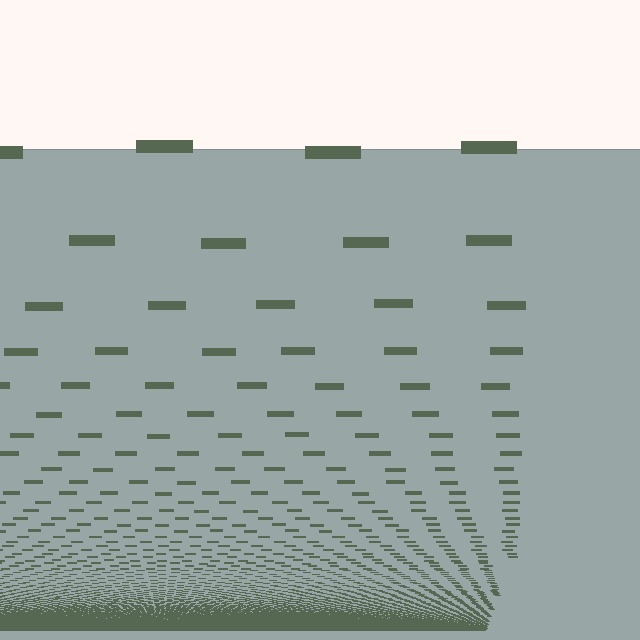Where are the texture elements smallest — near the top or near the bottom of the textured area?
Near the bottom.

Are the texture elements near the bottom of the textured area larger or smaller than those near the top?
Smaller. The gradient is inverted — elements near the bottom are smaller and denser.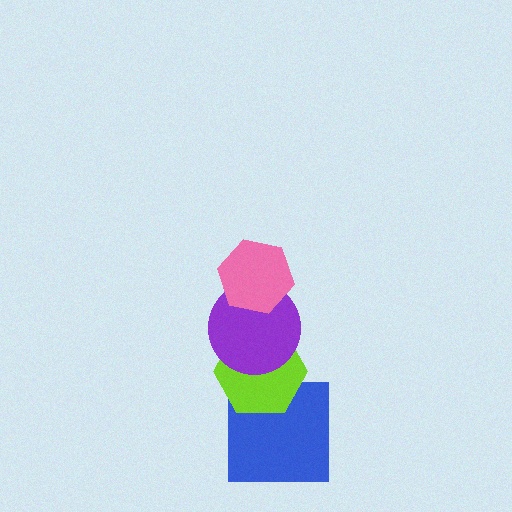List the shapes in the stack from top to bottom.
From top to bottom: the pink hexagon, the purple circle, the lime hexagon, the blue square.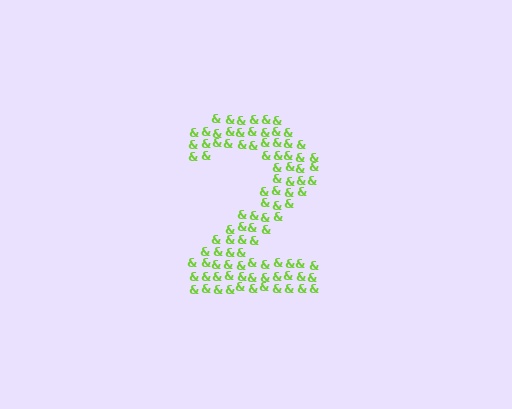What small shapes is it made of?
It is made of small ampersands.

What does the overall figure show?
The overall figure shows the digit 2.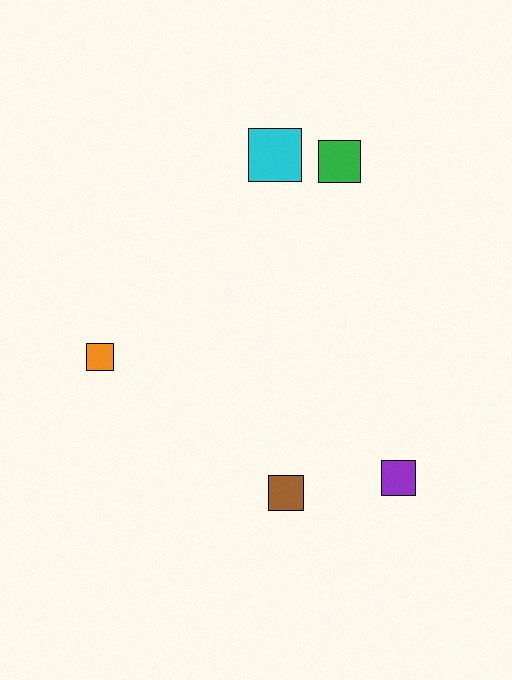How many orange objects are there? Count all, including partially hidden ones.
There is 1 orange object.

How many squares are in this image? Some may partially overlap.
There are 5 squares.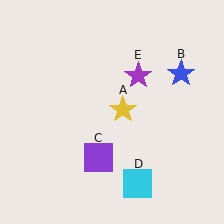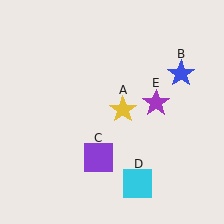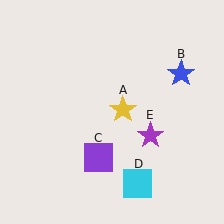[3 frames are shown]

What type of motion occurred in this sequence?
The purple star (object E) rotated clockwise around the center of the scene.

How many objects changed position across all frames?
1 object changed position: purple star (object E).